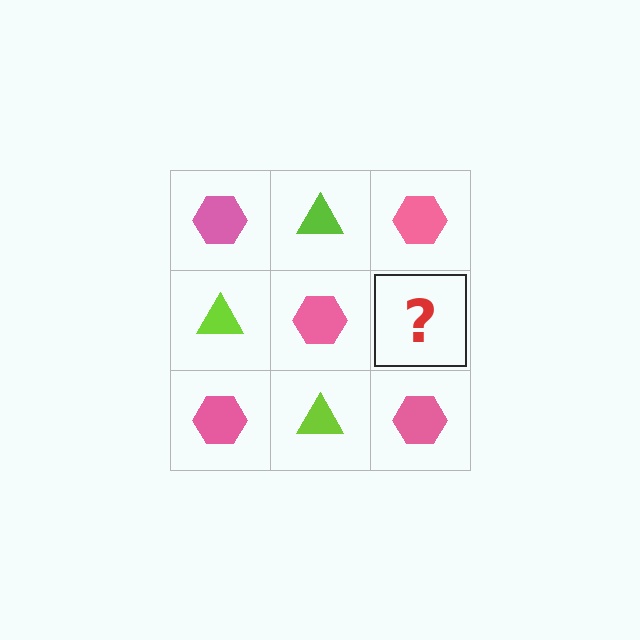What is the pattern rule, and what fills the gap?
The rule is that it alternates pink hexagon and lime triangle in a checkerboard pattern. The gap should be filled with a lime triangle.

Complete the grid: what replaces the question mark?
The question mark should be replaced with a lime triangle.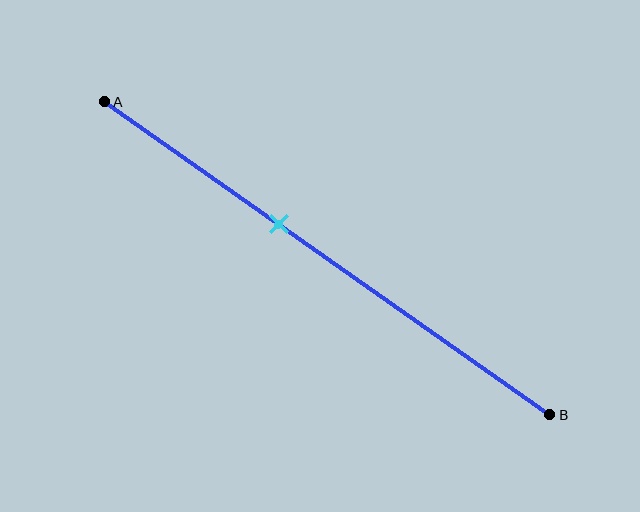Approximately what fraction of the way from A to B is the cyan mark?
The cyan mark is approximately 40% of the way from A to B.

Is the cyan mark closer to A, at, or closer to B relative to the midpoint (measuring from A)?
The cyan mark is closer to point A than the midpoint of segment AB.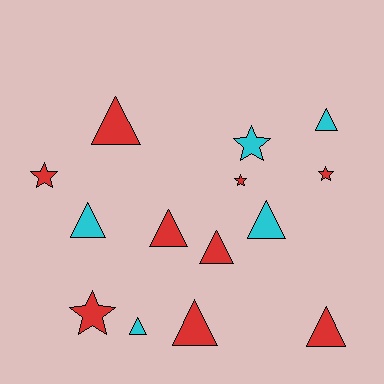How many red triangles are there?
There are 5 red triangles.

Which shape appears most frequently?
Triangle, with 9 objects.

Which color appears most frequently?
Red, with 9 objects.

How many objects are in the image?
There are 14 objects.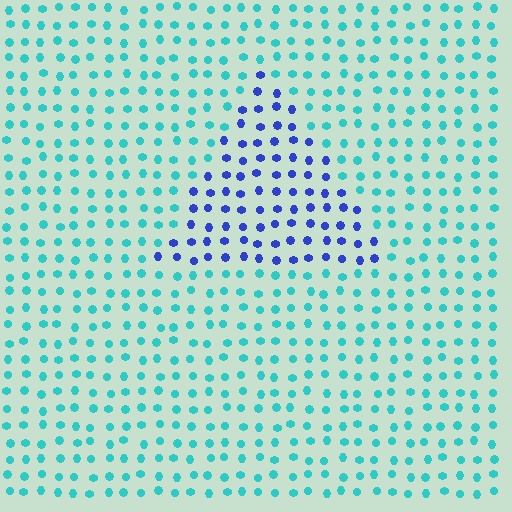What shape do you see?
I see a triangle.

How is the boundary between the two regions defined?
The boundary is defined purely by a slight shift in hue (about 55 degrees). Spacing, size, and orientation are identical on both sides.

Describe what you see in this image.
The image is filled with small cyan elements in a uniform arrangement. A triangle-shaped region is visible where the elements are tinted to a slightly different hue, forming a subtle color boundary.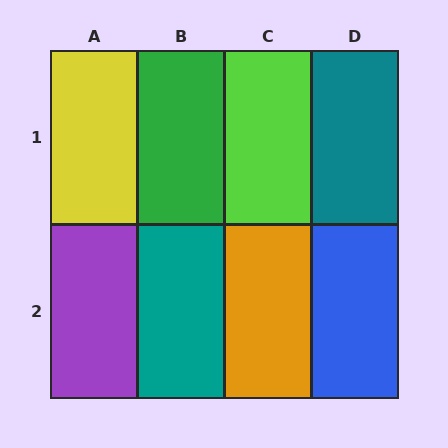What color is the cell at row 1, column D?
Teal.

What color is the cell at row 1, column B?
Green.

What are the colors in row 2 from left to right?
Purple, teal, orange, blue.